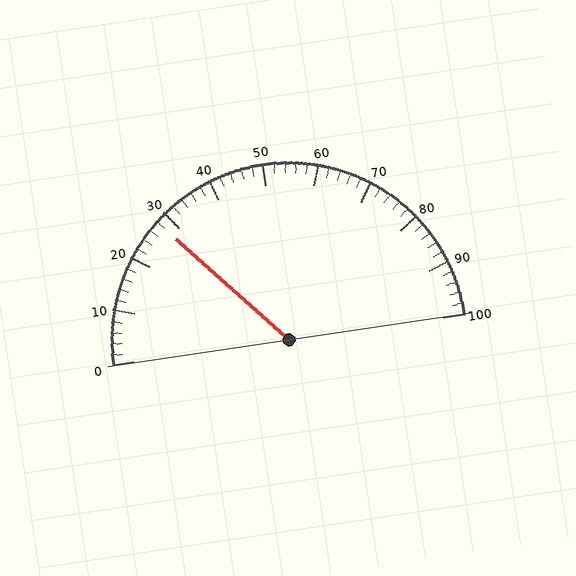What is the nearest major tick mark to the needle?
The nearest major tick mark is 30.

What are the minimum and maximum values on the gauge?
The gauge ranges from 0 to 100.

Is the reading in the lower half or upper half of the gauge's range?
The reading is in the lower half of the range (0 to 100).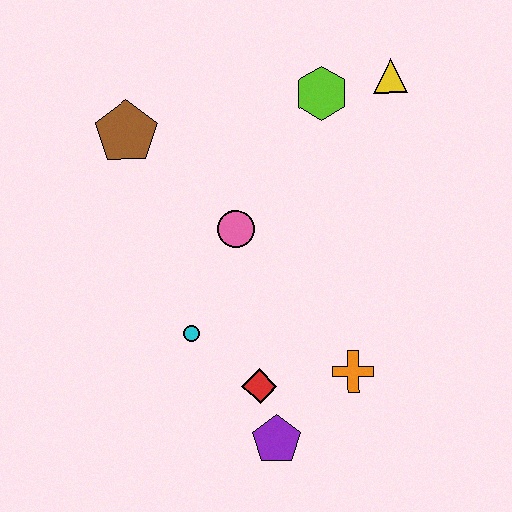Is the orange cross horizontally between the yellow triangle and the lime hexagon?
Yes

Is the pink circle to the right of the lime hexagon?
No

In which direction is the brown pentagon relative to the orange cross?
The brown pentagon is above the orange cross.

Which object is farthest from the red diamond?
The yellow triangle is farthest from the red diamond.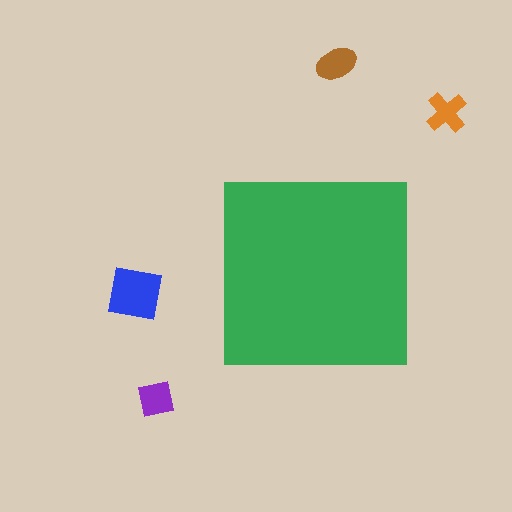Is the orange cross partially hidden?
No, the orange cross is fully visible.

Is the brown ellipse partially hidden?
No, the brown ellipse is fully visible.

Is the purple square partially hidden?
No, the purple square is fully visible.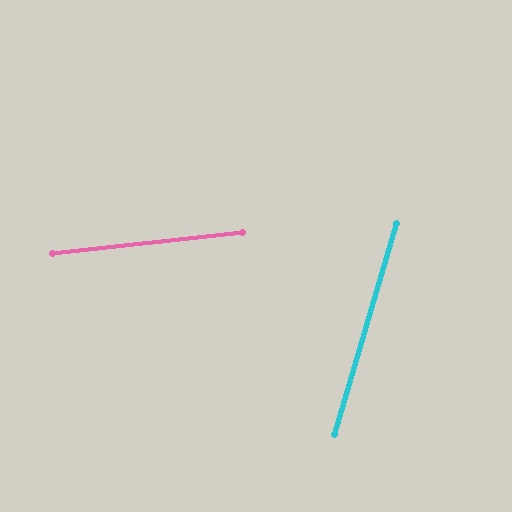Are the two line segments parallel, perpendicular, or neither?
Neither parallel nor perpendicular — they differ by about 67°.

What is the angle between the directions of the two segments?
Approximately 67 degrees.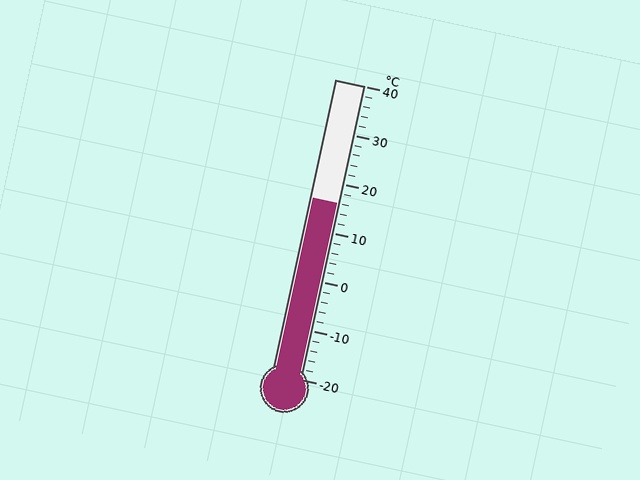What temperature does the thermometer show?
The thermometer shows approximately 16°C.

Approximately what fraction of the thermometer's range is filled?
The thermometer is filled to approximately 60% of its range.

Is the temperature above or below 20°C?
The temperature is below 20°C.